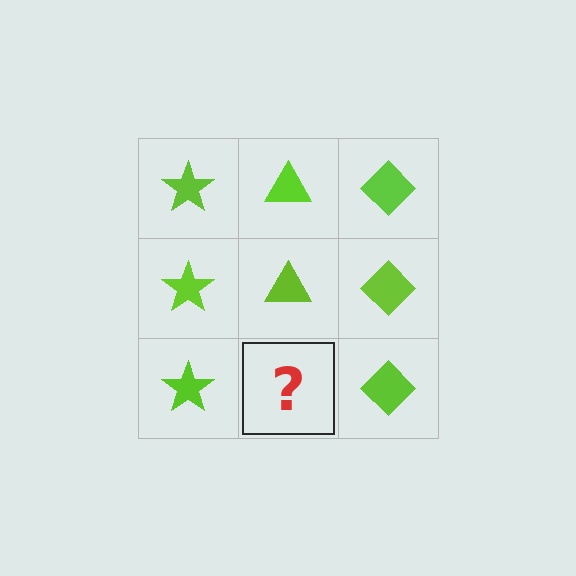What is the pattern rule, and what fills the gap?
The rule is that each column has a consistent shape. The gap should be filled with a lime triangle.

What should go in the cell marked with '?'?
The missing cell should contain a lime triangle.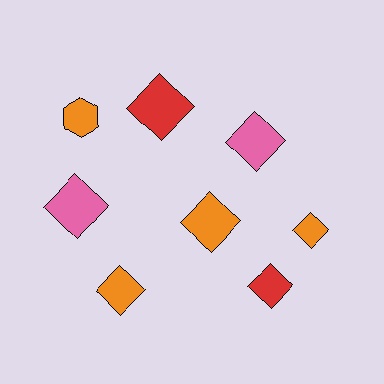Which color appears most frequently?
Orange, with 4 objects.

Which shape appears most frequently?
Diamond, with 7 objects.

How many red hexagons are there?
There are no red hexagons.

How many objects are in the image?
There are 8 objects.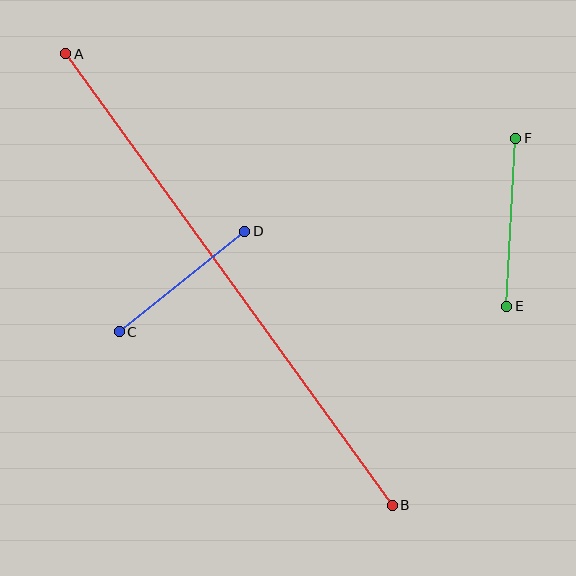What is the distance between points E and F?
The distance is approximately 168 pixels.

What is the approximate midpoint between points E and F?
The midpoint is at approximately (511, 222) pixels.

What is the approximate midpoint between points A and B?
The midpoint is at approximately (229, 280) pixels.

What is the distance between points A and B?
The distance is approximately 557 pixels.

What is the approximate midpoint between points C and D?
The midpoint is at approximately (182, 282) pixels.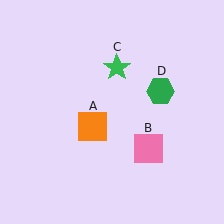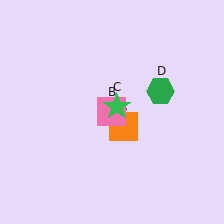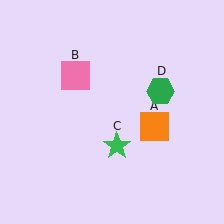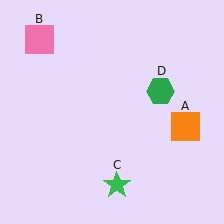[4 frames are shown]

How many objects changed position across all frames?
3 objects changed position: orange square (object A), pink square (object B), green star (object C).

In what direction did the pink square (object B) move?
The pink square (object B) moved up and to the left.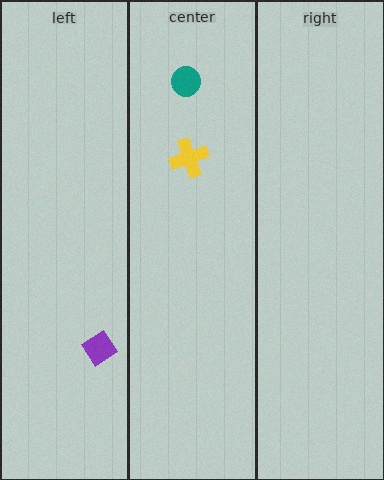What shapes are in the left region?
The purple diamond.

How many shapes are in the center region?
2.